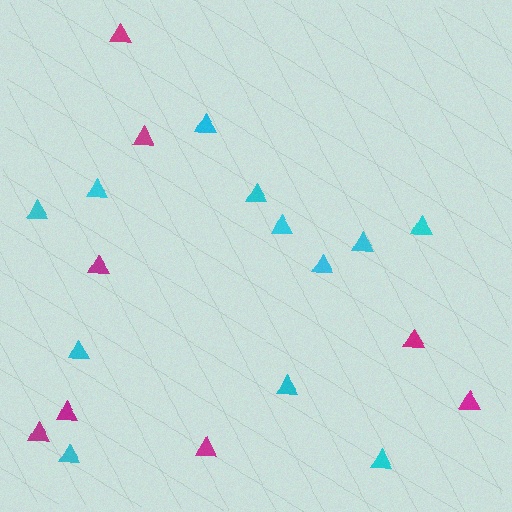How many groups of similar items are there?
There are 2 groups: one group of magenta triangles (8) and one group of cyan triangles (12).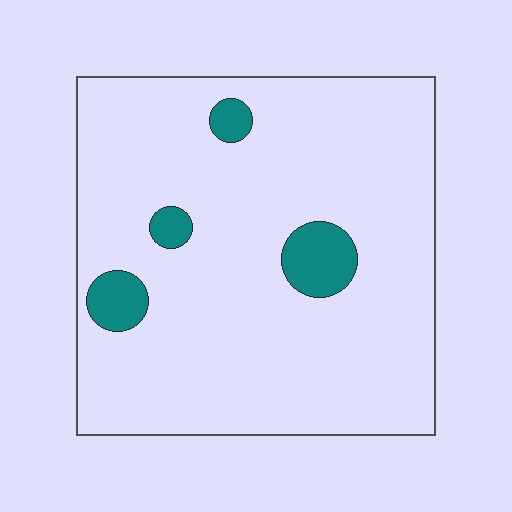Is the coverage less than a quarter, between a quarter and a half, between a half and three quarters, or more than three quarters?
Less than a quarter.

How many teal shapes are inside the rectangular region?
4.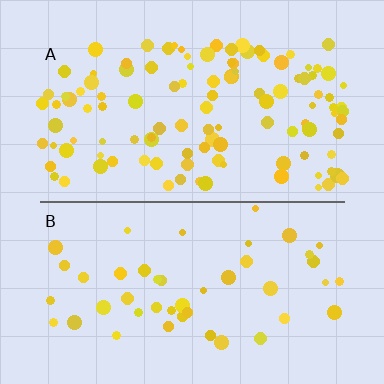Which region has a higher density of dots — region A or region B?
A (the top).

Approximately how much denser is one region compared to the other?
Approximately 2.4× — region A over region B.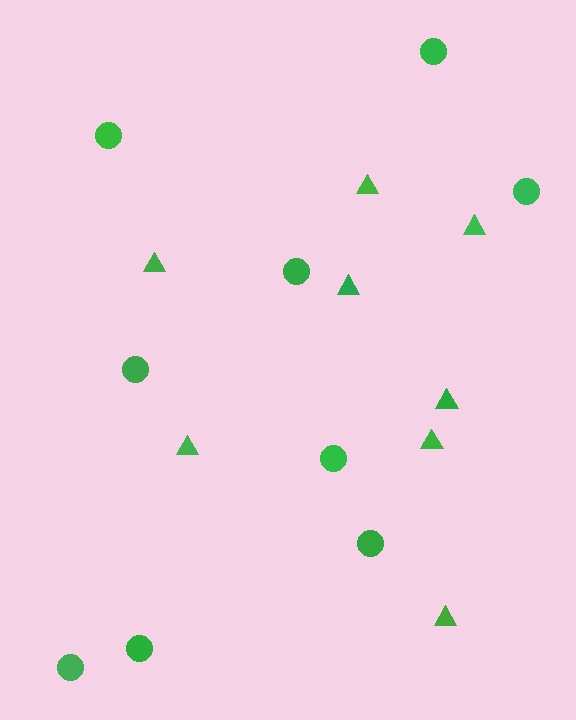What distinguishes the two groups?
There are 2 groups: one group of circles (9) and one group of triangles (8).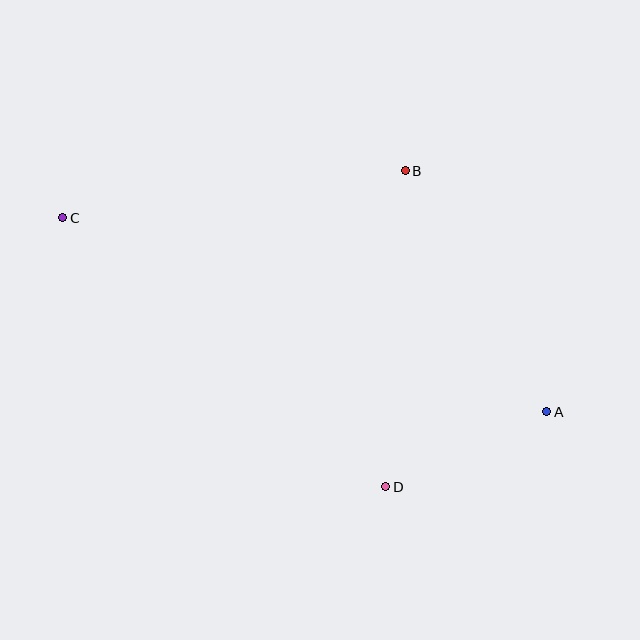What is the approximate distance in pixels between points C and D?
The distance between C and D is approximately 420 pixels.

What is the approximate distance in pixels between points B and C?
The distance between B and C is approximately 345 pixels.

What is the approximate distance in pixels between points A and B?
The distance between A and B is approximately 279 pixels.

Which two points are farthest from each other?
Points A and C are farthest from each other.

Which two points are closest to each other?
Points A and D are closest to each other.